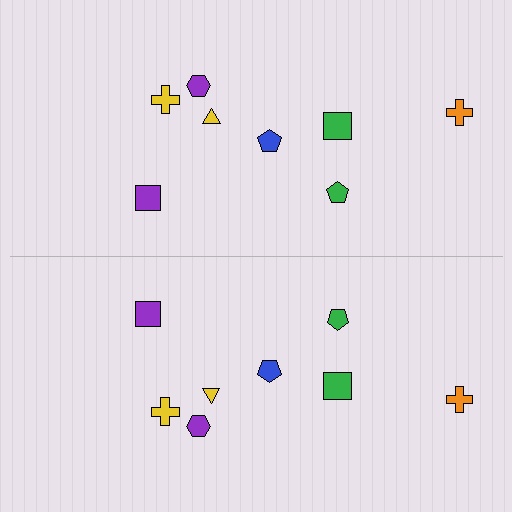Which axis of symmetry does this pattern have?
The pattern has a horizontal axis of symmetry running through the center of the image.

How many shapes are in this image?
There are 16 shapes in this image.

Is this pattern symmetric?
Yes, this pattern has bilateral (reflection) symmetry.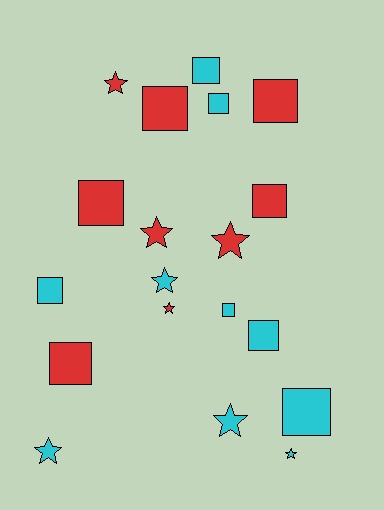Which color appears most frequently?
Cyan, with 10 objects.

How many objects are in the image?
There are 19 objects.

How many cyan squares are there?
There are 6 cyan squares.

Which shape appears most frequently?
Square, with 11 objects.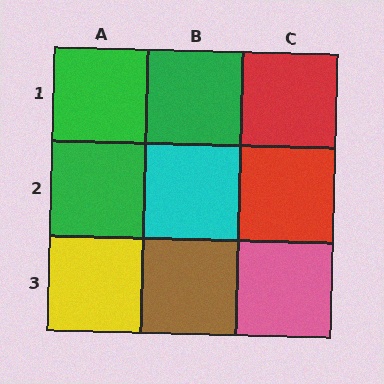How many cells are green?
3 cells are green.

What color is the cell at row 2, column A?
Green.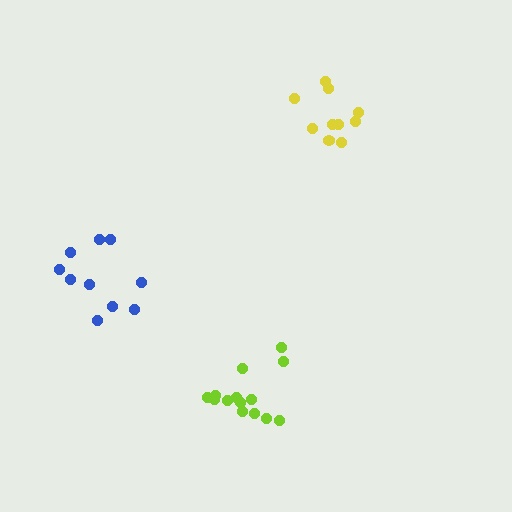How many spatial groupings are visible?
There are 3 spatial groupings.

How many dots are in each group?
Group 1: 14 dots, Group 2: 10 dots, Group 3: 10 dots (34 total).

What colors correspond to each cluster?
The clusters are colored: lime, blue, yellow.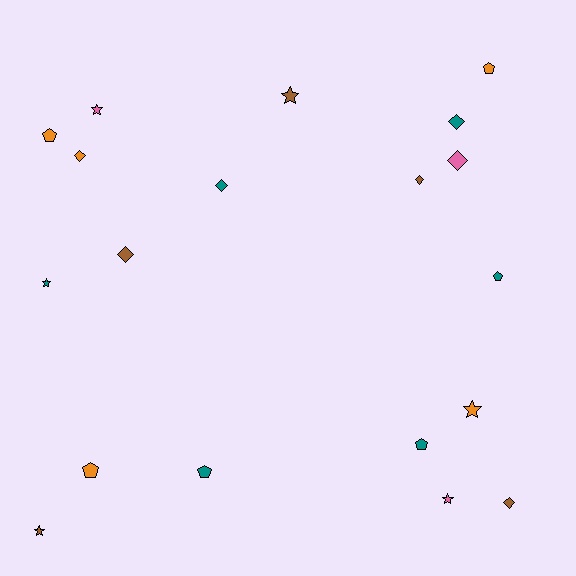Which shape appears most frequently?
Diamond, with 7 objects.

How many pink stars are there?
There are 2 pink stars.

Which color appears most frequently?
Teal, with 6 objects.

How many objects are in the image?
There are 19 objects.